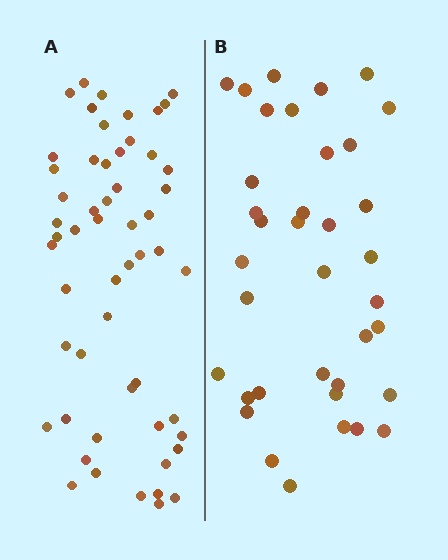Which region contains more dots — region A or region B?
Region A (the left region) has more dots.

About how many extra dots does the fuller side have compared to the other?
Region A has approximately 20 more dots than region B.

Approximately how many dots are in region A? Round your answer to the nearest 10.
About 60 dots. (The exact count is 55, which rounds to 60.)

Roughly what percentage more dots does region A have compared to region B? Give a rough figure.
About 50% more.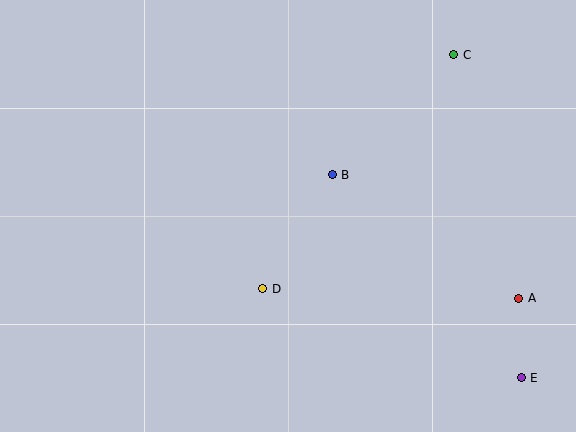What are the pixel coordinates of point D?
Point D is at (263, 289).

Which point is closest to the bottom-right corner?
Point E is closest to the bottom-right corner.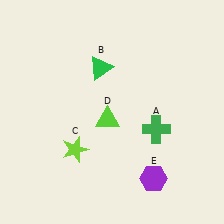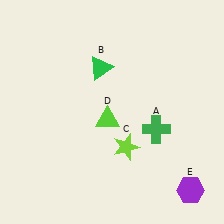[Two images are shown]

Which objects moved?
The objects that moved are: the lime star (C), the purple hexagon (E).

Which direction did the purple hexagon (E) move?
The purple hexagon (E) moved right.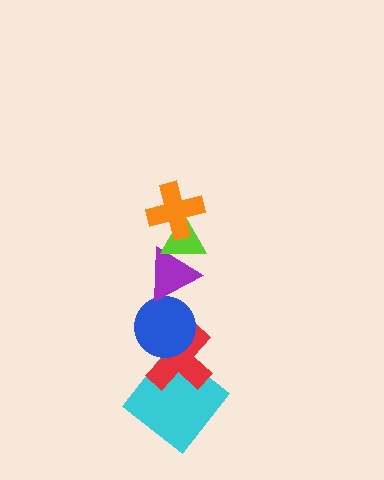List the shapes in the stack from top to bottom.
From top to bottom: the orange cross, the lime triangle, the purple triangle, the blue circle, the red cross, the cyan diamond.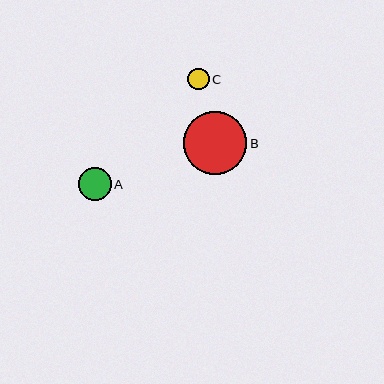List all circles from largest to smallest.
From largest to smallest: B, A, C.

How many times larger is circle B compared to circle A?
Circle B is approximately 1.9 times the size of circle A.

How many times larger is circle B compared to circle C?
Circle B is approximately 3.0 times the size of circle C.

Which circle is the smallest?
Circle C is the smallest with a size of approximately 22 pixels.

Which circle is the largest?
Circle B is the largest with a size of approximately 63 pixels.